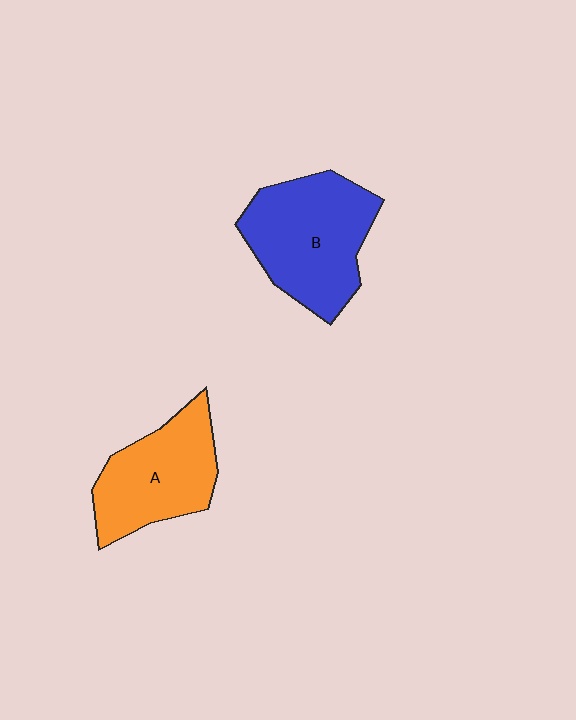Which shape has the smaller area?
Shape A (orange).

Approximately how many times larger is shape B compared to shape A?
Approximately 1.2 times.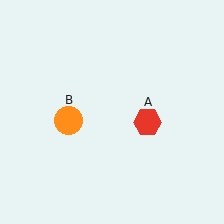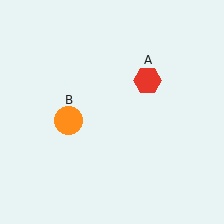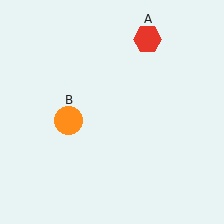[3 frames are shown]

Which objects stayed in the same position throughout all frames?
Orange circle (object B) remained stationary.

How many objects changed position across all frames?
1 object changed position: red hexagon (object A).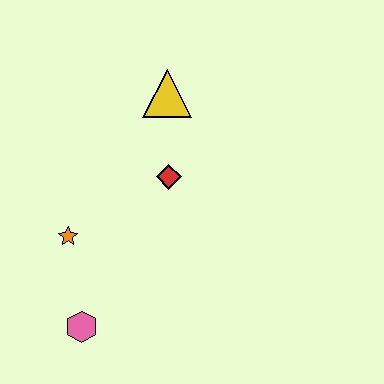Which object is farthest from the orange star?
The yellow triangle is farthest from the orange star.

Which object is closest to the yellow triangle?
The red diamond is closest to the yellow triangle.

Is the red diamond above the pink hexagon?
Yes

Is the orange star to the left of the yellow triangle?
Yes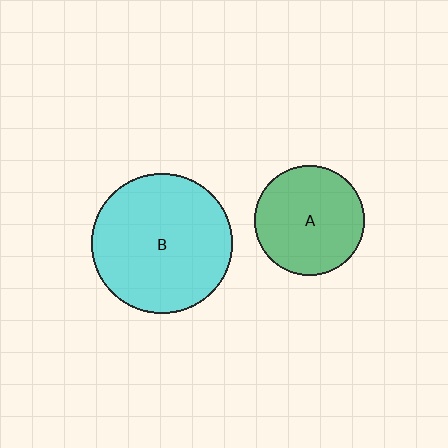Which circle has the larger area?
Circle B (cyan).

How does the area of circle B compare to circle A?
Approximately 1.7 times.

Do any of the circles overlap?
No, none of the circles overlap.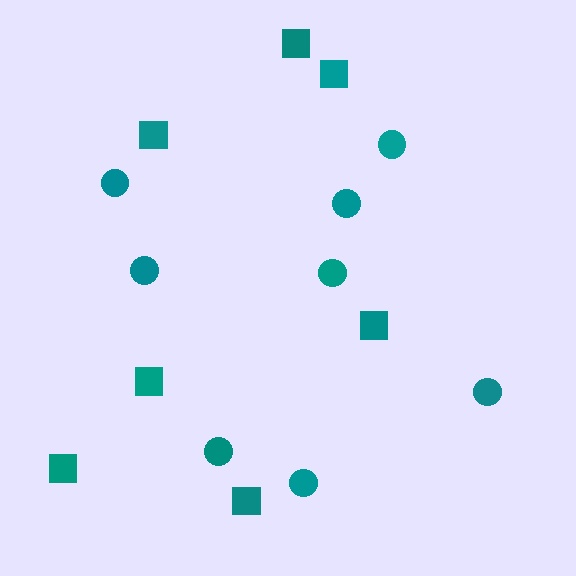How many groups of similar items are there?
There are 2 groups: one group of squares (7) and one group of circles (8).